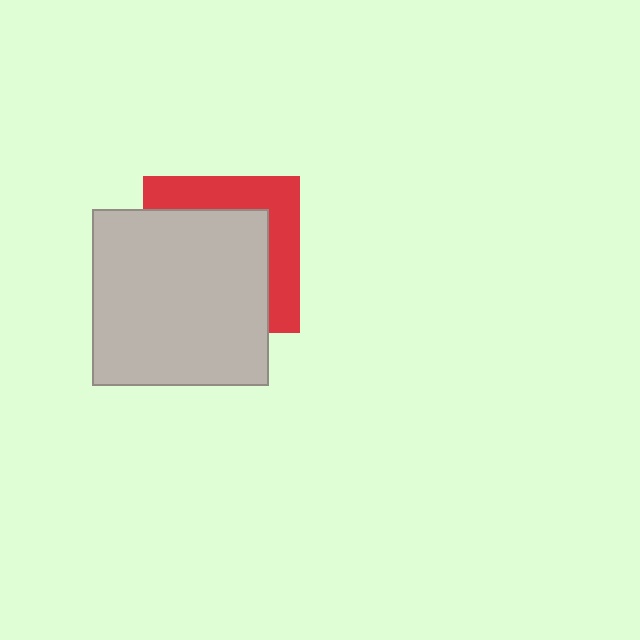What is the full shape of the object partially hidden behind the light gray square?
The partially hidden object is a red square.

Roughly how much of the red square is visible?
A small part of it is visible (roughly 37%).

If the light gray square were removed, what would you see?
You would see the complete red square.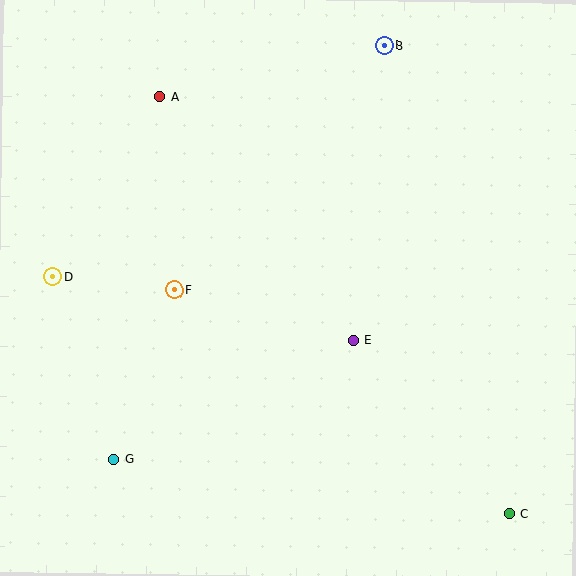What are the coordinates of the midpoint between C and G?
The midpoint between C and G is at (311, 486).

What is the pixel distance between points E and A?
The distance between E and A is 311 pixels.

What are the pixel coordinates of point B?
Point B is at (385, 46).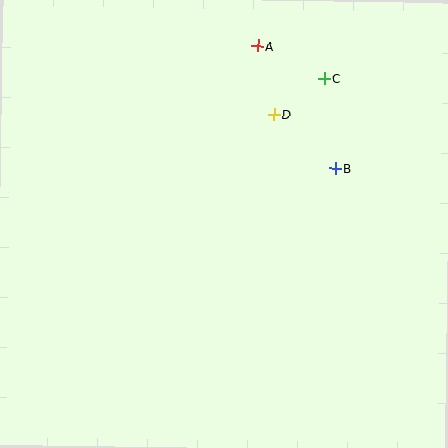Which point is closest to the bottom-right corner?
Point B is closest to the bottom-right corner.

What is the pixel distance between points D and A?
The distance between D and A is 70 pixels.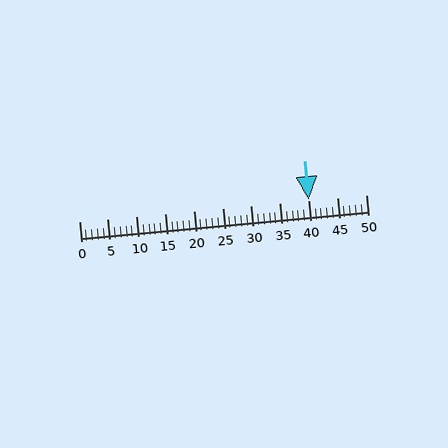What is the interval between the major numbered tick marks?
The major tick marks are spaced 5 units apart.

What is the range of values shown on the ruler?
The ruler shows values from 0 to 50.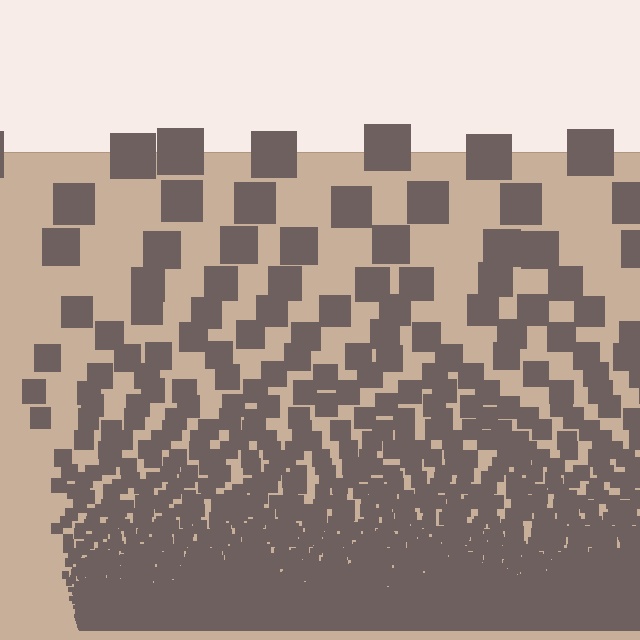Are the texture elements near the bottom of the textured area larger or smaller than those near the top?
Smaller. The gradient is inverted — elements near the bottom are smaller and denser.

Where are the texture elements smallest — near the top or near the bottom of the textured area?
Near the bottom.